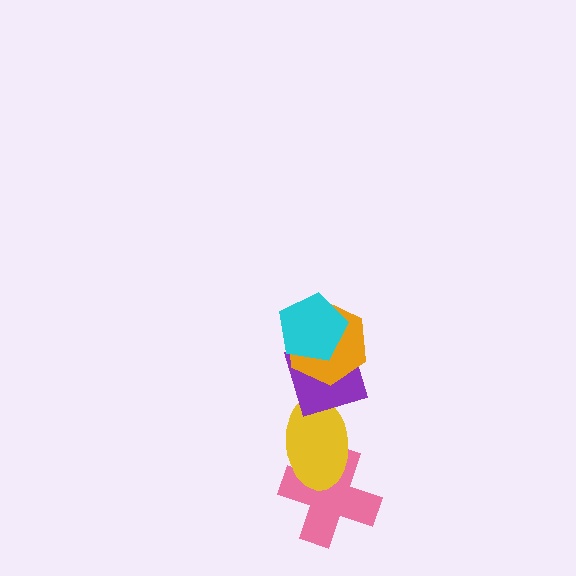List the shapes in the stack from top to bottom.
From top to bottom: the cyan pentagon, the orange hexagon, the purple diamond, the yellow ellipse, the pink cross.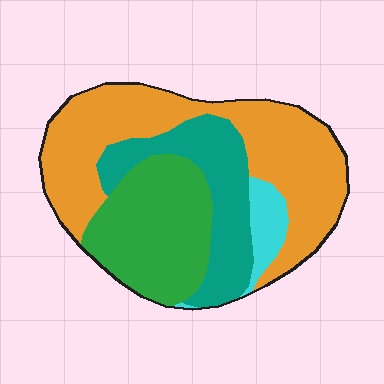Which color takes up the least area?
Cyan, at roughly 5%.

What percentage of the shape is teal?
Teal covers about 20% of the shape.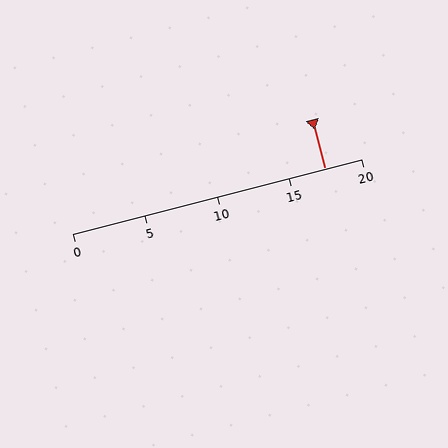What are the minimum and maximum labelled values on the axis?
The axis runs from 0 to 20.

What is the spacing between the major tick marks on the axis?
The major ticks are spaced 5 apart.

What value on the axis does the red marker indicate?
The marker indicates approximately 17.5.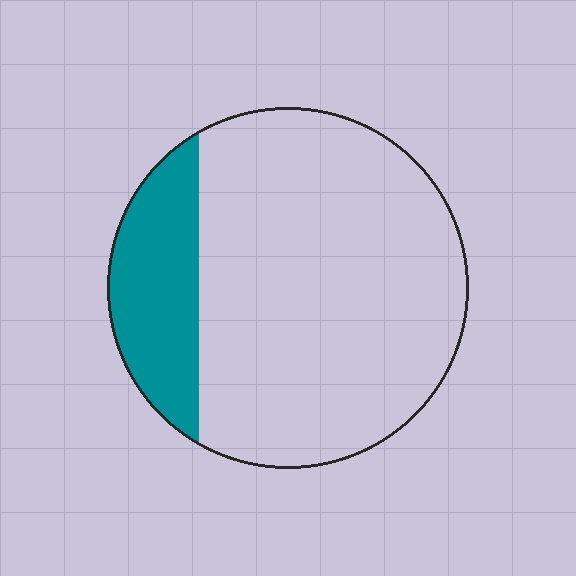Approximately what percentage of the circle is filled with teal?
Approximately 20%.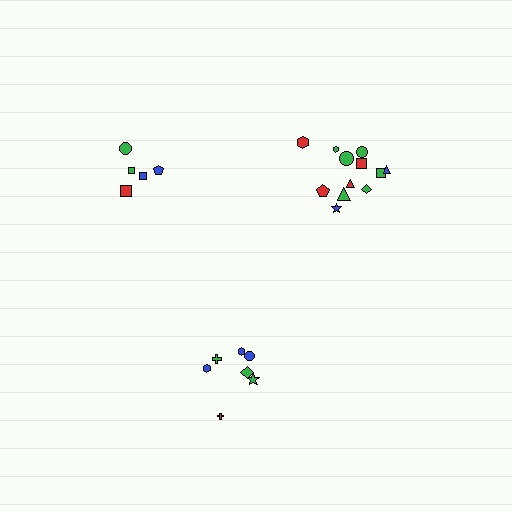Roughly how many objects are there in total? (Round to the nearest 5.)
Roughly 25 objects in total.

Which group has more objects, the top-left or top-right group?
The top-right group.